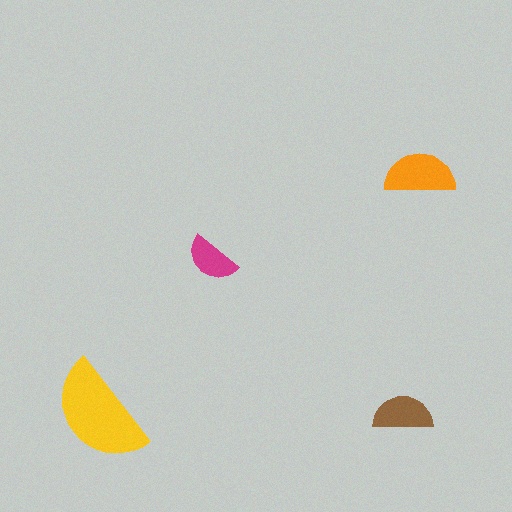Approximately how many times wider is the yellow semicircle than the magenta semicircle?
About 2 times wider.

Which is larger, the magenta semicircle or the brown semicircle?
The brown one.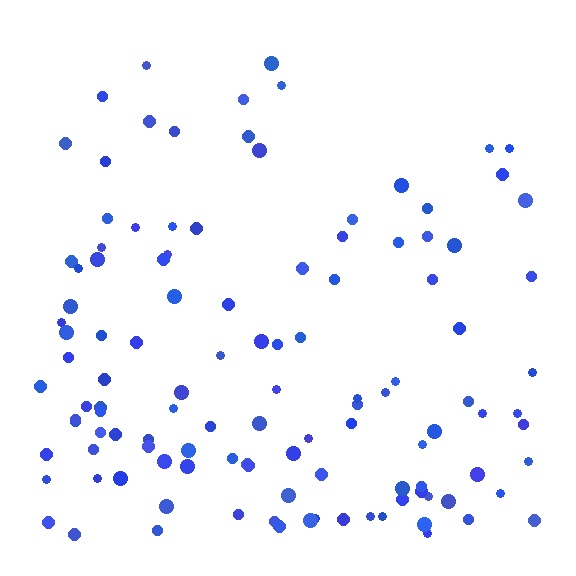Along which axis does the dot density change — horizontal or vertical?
Vertical.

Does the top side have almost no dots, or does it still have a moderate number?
Still a moderate number, just noticeably fewer than the bottom.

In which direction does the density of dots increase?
From top to bottom, with the bottom side densest.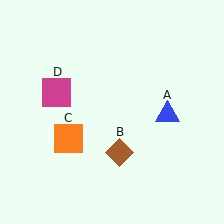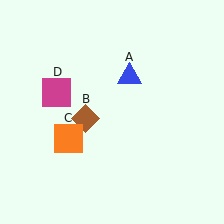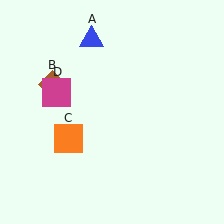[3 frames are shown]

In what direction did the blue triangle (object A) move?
The blue triangle (object A) moved up and to the left.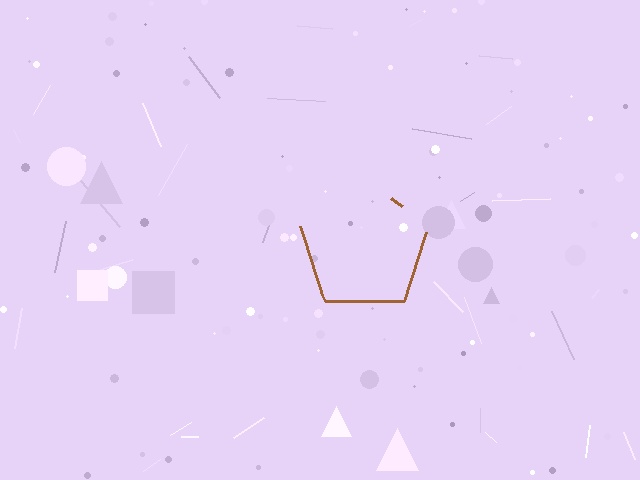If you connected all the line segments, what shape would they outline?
They would outline a pentagon.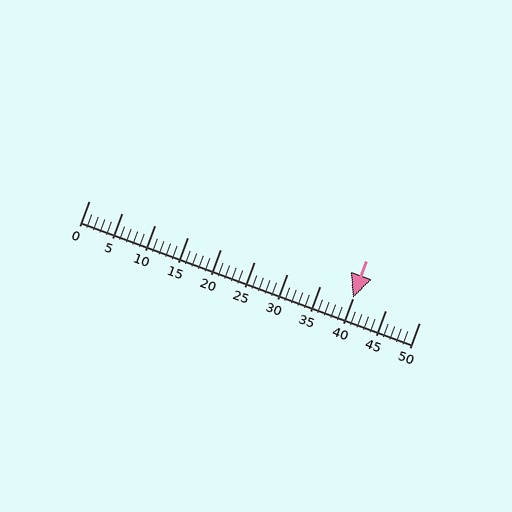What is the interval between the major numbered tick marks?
The major tick marks are spaced 5 units apart.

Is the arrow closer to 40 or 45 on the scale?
The arrow is closer to 40.